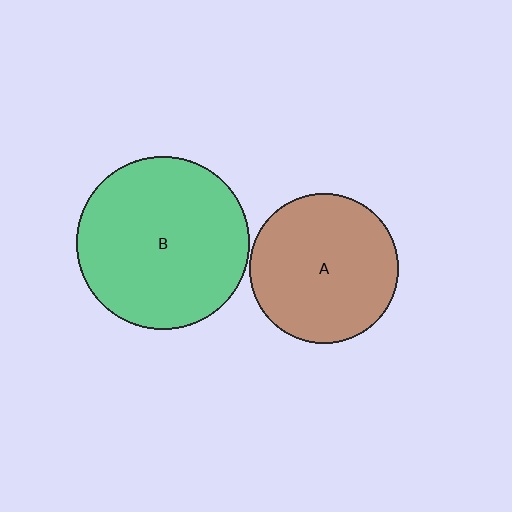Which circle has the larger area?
Circle B (green).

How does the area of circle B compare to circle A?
Approximately 1.3 times.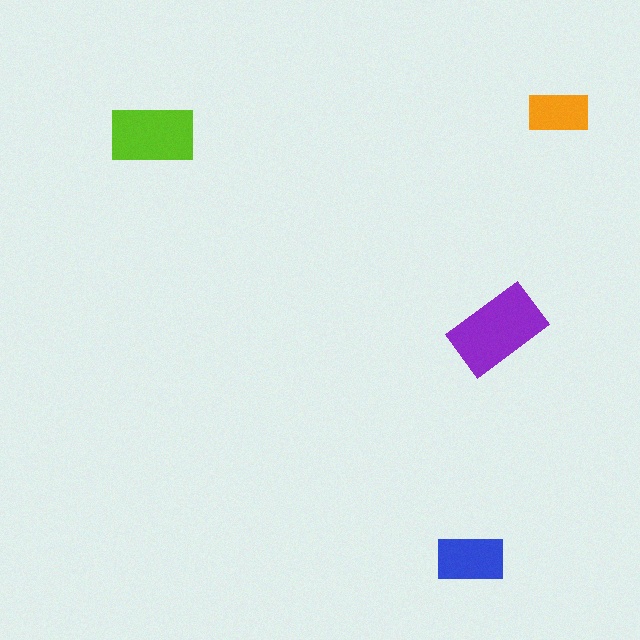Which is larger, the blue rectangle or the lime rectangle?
The lime one.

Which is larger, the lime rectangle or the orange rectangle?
The lime one.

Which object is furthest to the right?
The orange rectangle is rightmost.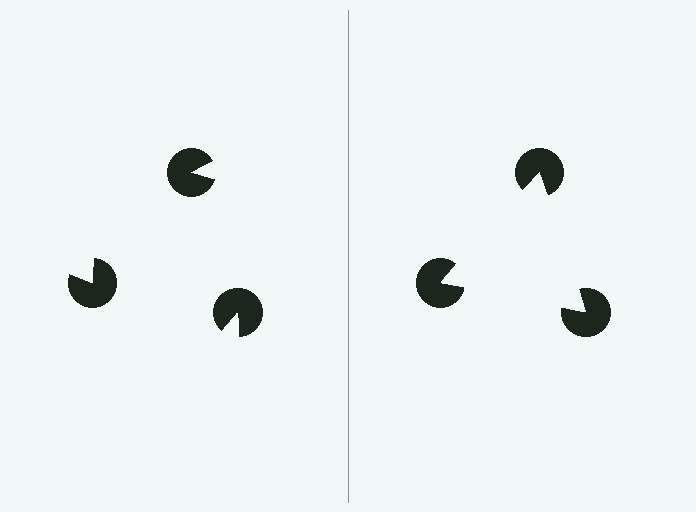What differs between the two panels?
The pac-man discs are positioned identically on both sides; only the wedge orientations differ. On the right they align to a triangle; on the left they are misaligned.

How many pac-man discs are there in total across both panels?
6 — 3 on each side.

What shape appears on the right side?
An illusory triangle.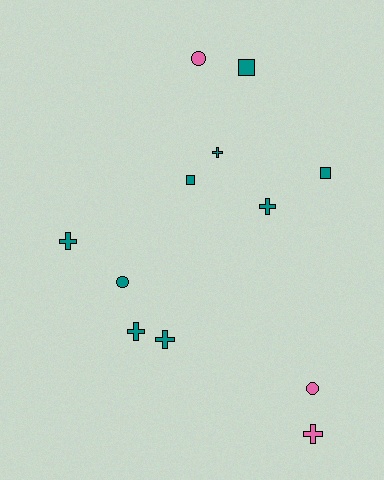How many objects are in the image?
There are 12 objects.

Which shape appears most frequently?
Cross, with 6 objects.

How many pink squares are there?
There are no pink squares.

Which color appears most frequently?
Teal, with 9 objects.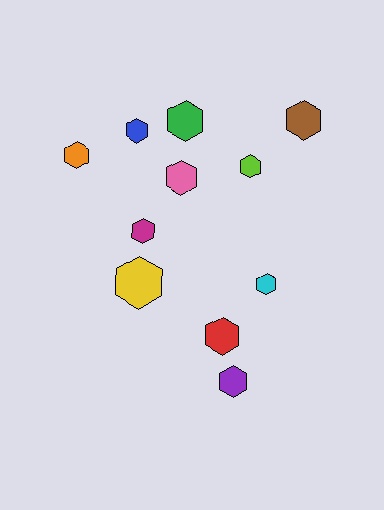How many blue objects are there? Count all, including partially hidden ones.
There is 1 blue object.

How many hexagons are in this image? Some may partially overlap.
There are 11 hexagons.